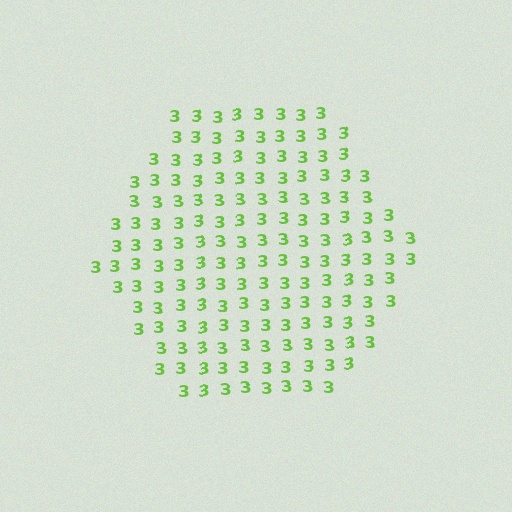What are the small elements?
The small elements are digit 3's.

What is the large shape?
The large shape is a hexagon.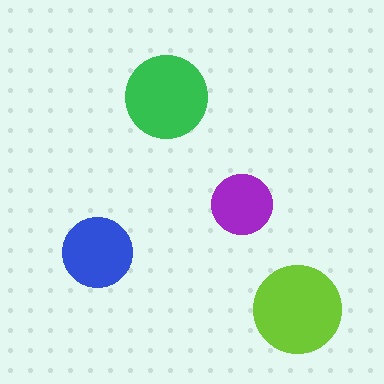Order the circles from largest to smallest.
the lime one, the green one, the blue one, the purple one.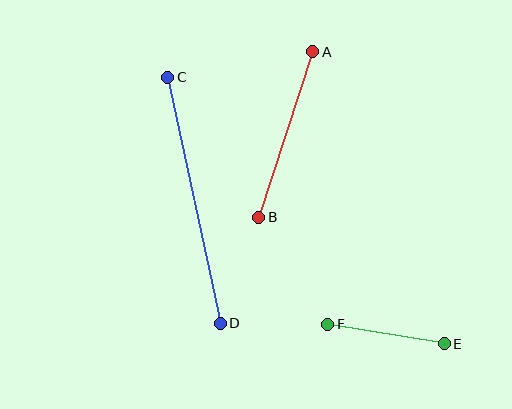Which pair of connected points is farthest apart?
Points C and D are farthest apart.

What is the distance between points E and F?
The distance is approximately 118 pixels.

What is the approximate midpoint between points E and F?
The midpoint is at approximately (386, 334) pixels.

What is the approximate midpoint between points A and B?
The midpoint is at approximately (286, 135) pixels.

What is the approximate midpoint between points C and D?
The midpoint is at approximately (194, 200) pixels.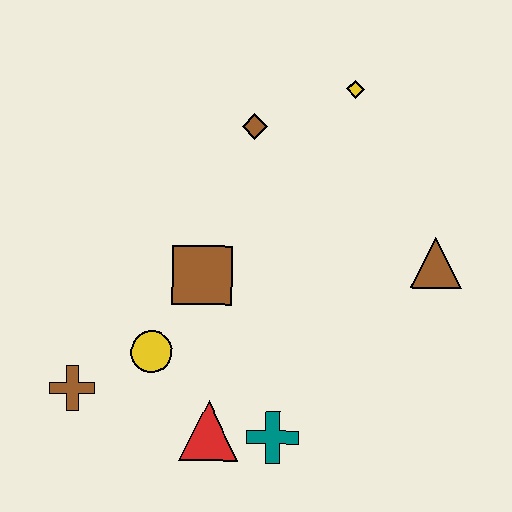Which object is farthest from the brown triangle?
The brown cross is farthest from the brown triangle.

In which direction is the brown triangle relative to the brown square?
The brown triangle is to the right of the brown square.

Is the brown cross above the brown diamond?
No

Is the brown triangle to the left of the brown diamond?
No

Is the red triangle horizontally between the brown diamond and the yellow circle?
Yes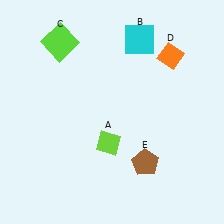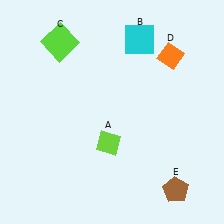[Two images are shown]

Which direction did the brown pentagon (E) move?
The brown pentagon (E) moved right.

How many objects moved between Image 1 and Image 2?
1 object moved between the two images.